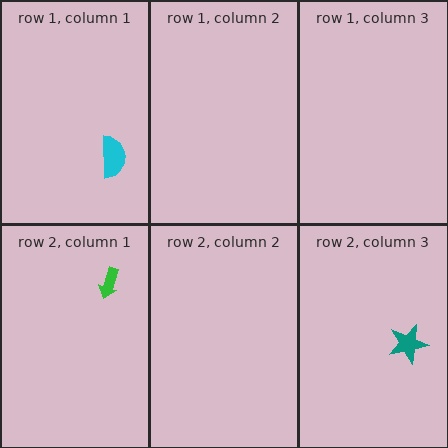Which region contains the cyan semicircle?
The row 1, column 1 region.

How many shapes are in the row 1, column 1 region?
1.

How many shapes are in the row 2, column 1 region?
1.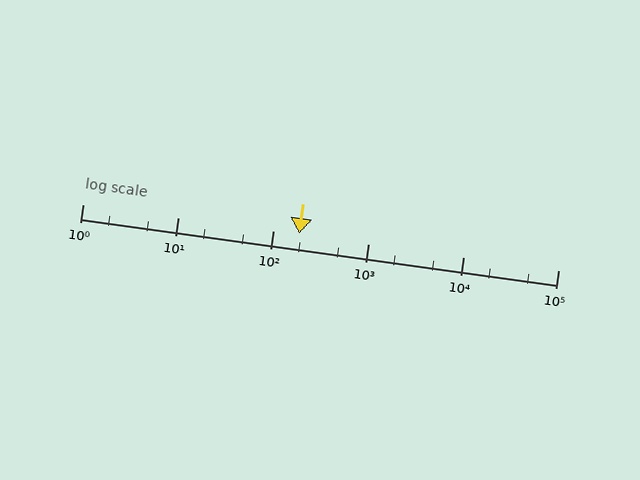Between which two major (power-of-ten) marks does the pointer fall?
The pointer is between 100 and 1000.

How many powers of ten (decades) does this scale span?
The scale spans 5 decades, from 1 to 100000.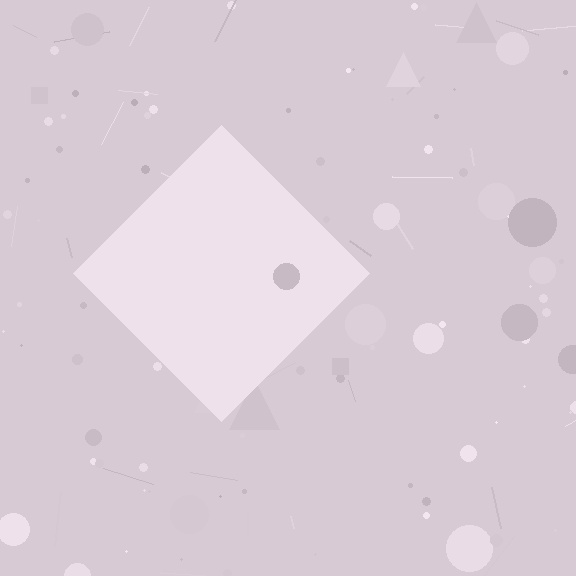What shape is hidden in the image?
A diamond is hidden in the image.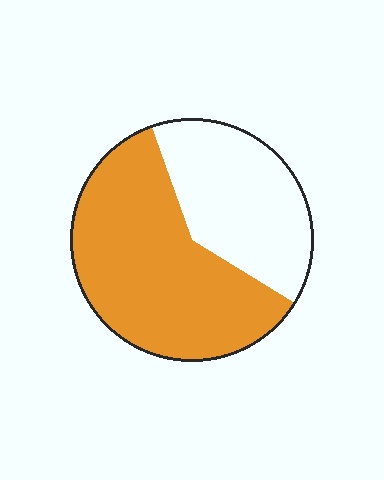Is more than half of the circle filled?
Yes.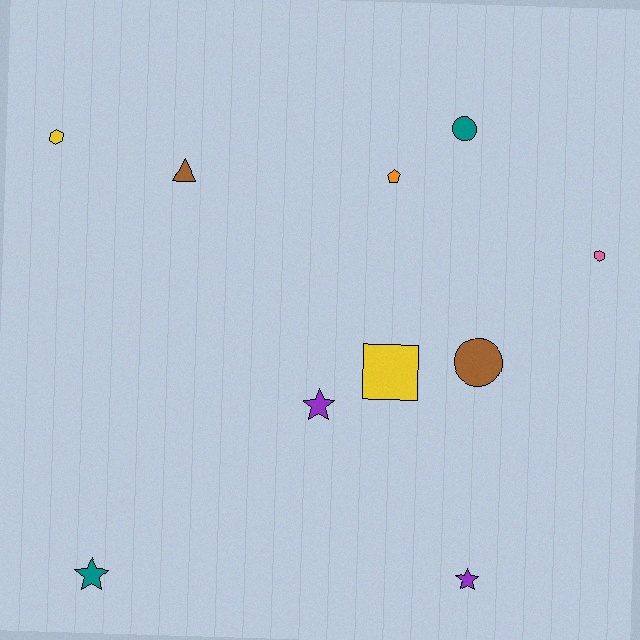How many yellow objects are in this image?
There are 2 yellow objects.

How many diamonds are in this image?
There are no diamonds.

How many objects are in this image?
There are 10 objects.